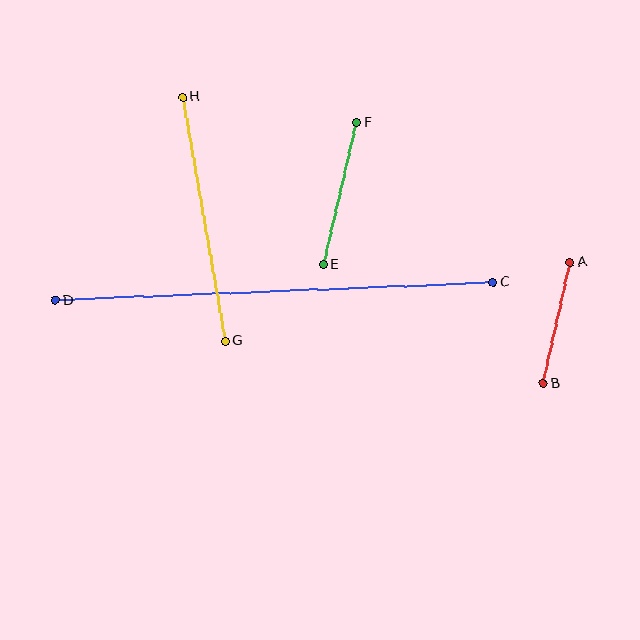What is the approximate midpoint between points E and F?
The midpoint is at approximately (340, 194) pixels.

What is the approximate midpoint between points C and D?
The midpoint is at approximately (274, 291) pixels.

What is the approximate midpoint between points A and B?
The midpoint is at approximately (557, 323) pixels.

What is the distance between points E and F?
The distance is approximately 146 pixels.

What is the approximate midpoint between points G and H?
The midpoint is at approximately (204, 219) pixels.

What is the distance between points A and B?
The distance is approximately 124 pixels.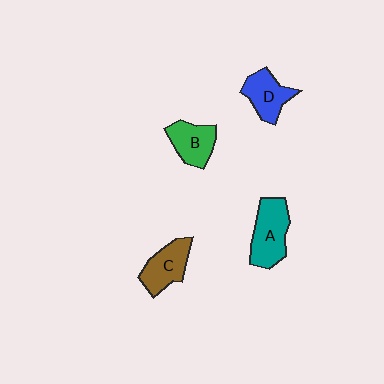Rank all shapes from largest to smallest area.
From largest to smallest: A (teal), C (brown), D (blue), B (green).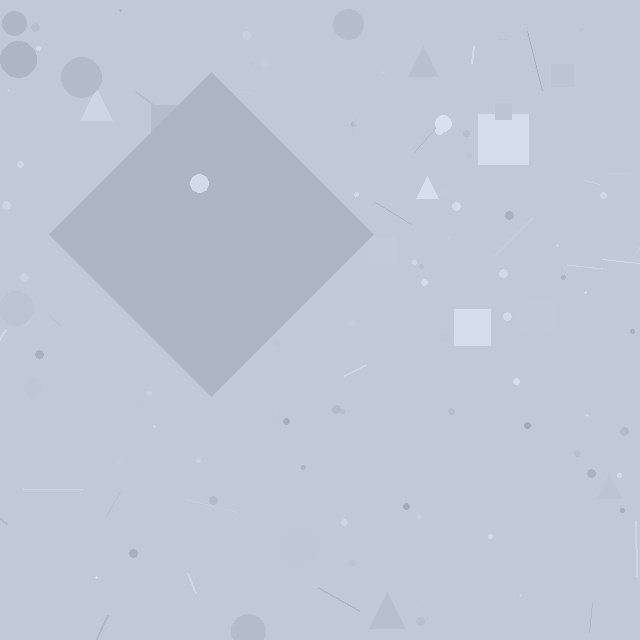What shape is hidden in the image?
A diamond is hidden in the image.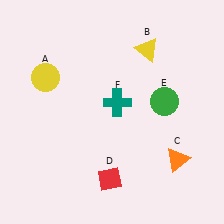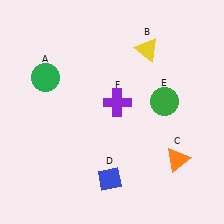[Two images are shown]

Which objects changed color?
A changed from yellow to green. D changed from red to blue. F changed from teal to purple.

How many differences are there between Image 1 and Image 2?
There are 3 differences between the two images.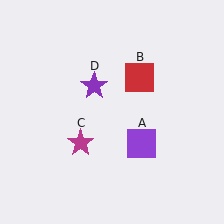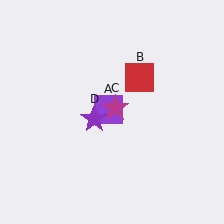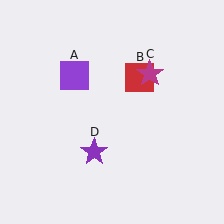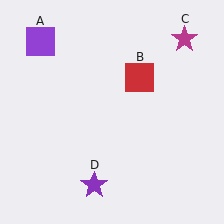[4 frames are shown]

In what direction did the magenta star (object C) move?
The magenta star (object C) moved up and to the right.